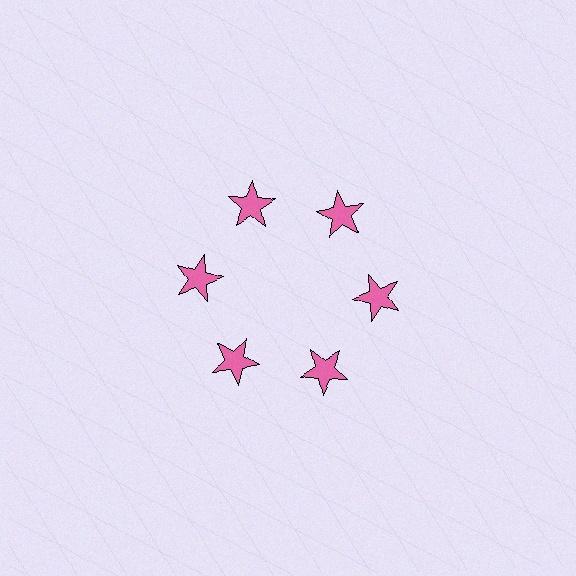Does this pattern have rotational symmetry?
Yes, this pattern has 6-fold rotational symmetry. It looks the same after rotating 60 degrees around the center.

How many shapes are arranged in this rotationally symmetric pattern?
There are 6 shapes, arranged in 6 groups of 1.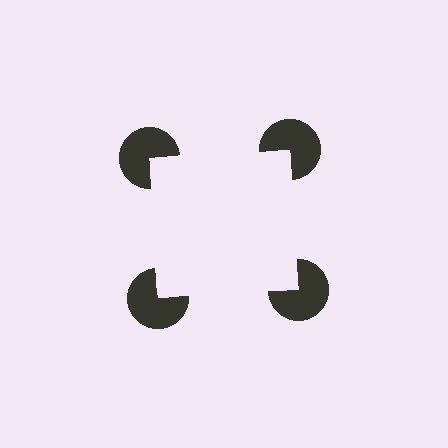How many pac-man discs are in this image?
There are 4 — one at each vertex of the illusory square.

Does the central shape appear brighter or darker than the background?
It typically appears slightly brighter than the background, even though no actual brightness change is drawn.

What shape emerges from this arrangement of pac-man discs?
An illusory square — its edges are inferred from the aligned wedge cuts in the pac-man discs, not physically drawn.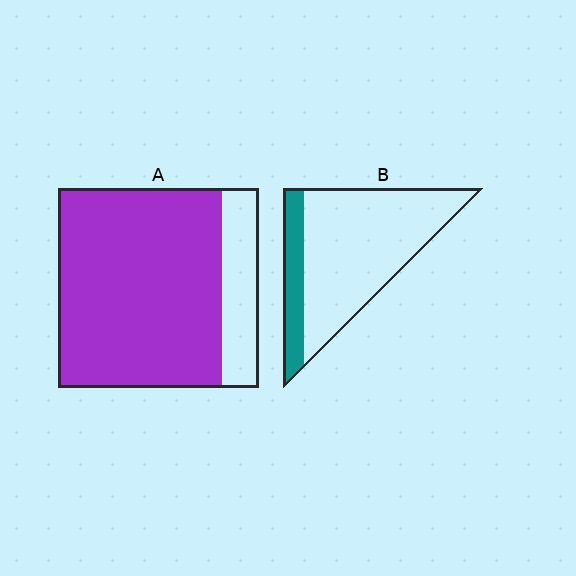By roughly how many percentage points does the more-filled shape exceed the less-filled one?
By roughly 60 percentage points (A over B).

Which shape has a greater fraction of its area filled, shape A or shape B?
Shape A.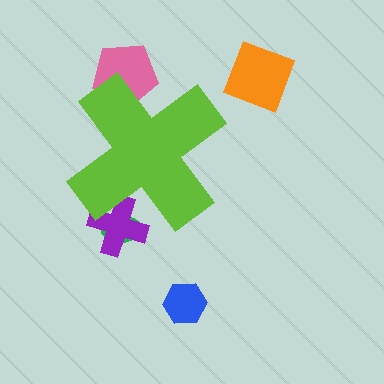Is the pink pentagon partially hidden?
Yes, the pink pentagon is partially hidden behind the lime cross.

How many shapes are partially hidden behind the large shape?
3 shapes are partially hidden.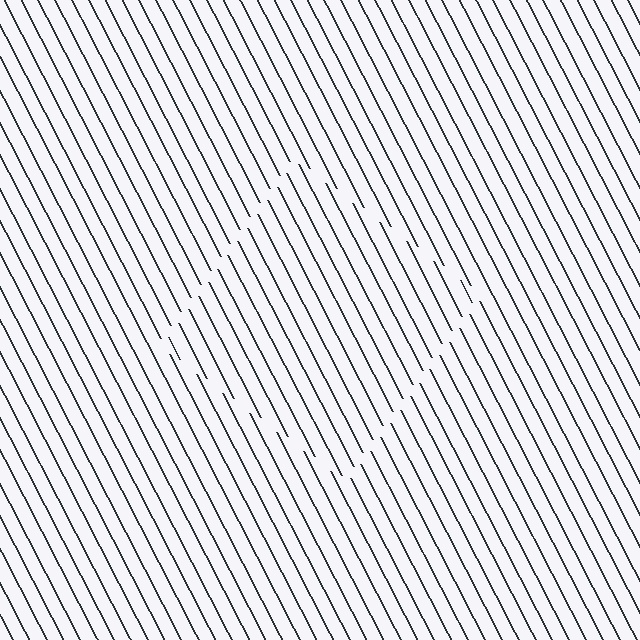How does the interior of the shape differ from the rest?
The interior of the shape contains the same grating, shifted by half a period — the contour is defined by the phase discontinuity where line-ends from the inner and outer gratings abut.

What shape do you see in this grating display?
An illusory square. The interior of the shape contains the same grating, shifted by half a period — the contour is defined by the phase discontinuity where line-ends from the inner and outer gratings abut.